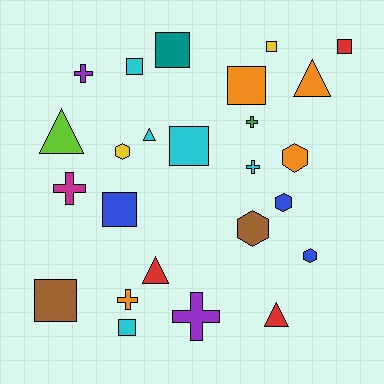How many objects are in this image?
There are 25 objects.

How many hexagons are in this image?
There are 5 hexagons.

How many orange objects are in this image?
There are 4 orange objects.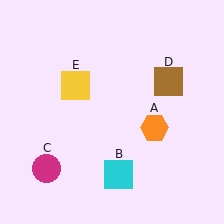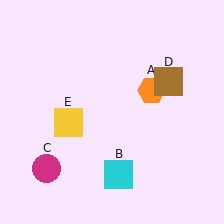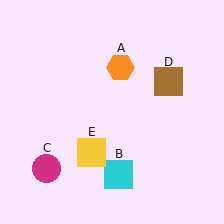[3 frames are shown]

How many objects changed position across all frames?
2 objects changed position: orange hexagon (object A), yellow square (object E).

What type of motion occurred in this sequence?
The orange hexagon (object A), yellow square (object E) rotated counterclockwise around the center of the scene.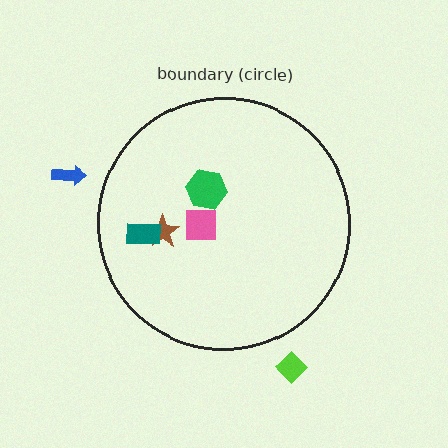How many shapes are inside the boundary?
4 inside, 2 outside.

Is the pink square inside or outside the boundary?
Inside.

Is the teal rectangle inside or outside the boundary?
Inside.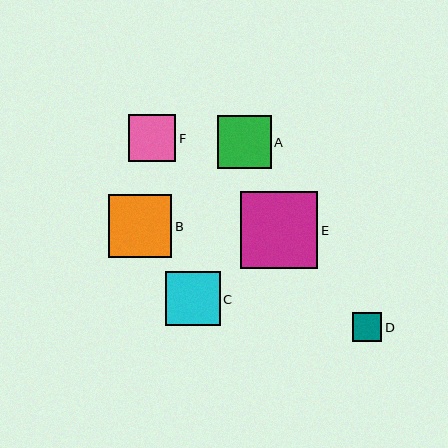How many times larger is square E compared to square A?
Square E is approximately 1.4 times the size of square A.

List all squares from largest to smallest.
From largest to smallest: E, B, C, A, F, D.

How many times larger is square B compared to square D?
Square B is approximately 2.1 times the size of square D.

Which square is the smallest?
Square D is the smallest with a size of approximately 30 pixels.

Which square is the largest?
Square E is the largest with a size of approximately 77 pixels.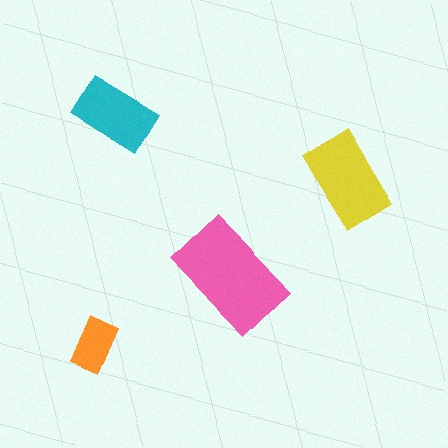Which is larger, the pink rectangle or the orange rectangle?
The pink one.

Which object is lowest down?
The orange rectangle is bottommost.